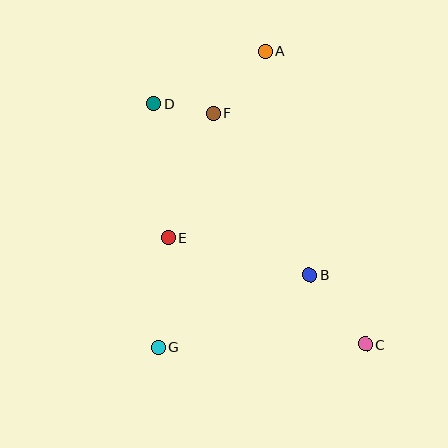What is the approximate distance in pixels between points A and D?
The distance between A and D is approximately 123 pixels.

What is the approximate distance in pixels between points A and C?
The distance between A and C is approximately 310 pixels.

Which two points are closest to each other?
Points D and F are closest to each other.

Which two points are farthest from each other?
Points C and D are farthest from each other.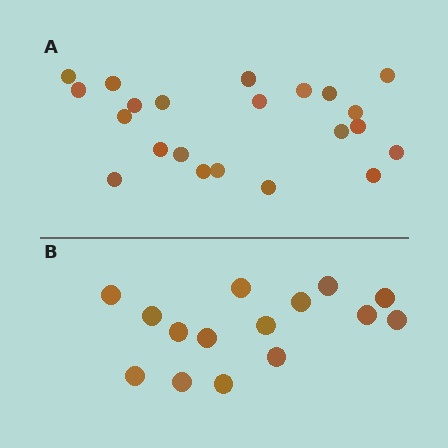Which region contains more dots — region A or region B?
Region A (the top region) has more dots.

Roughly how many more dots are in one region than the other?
Region A has roughly 8 or so more dots than region B.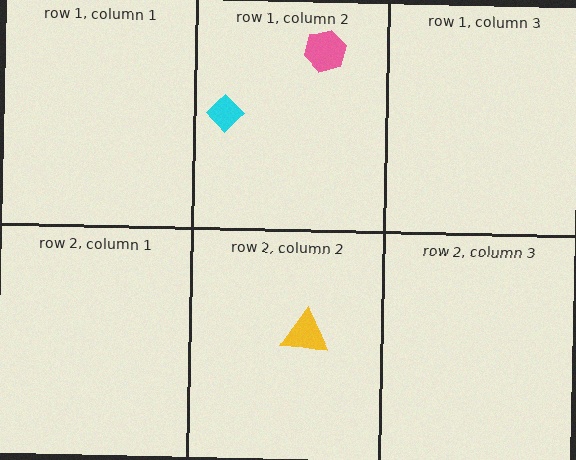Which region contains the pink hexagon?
The row 1, column 2 region.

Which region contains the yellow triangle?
The row 2, column 2 region.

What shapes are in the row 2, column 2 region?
The yellow triangle.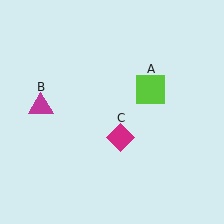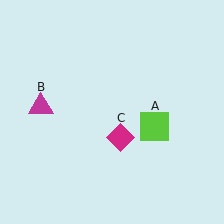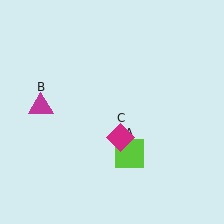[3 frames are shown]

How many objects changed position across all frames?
1 object changed position: lime square (object A).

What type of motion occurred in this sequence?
The lime square (object A) rotated clockwise around the center of the scene.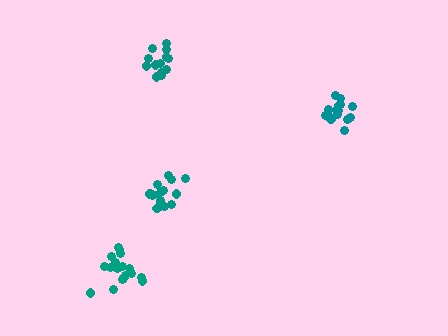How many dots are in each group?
Group 1: 18 dots, Group 2: 17 dots, Group 3: 15 dots, Group 4: 13 dots (63 total).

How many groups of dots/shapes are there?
There are 4 groups.